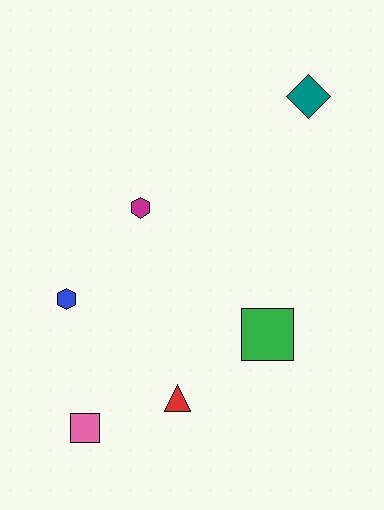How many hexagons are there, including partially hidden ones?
There are 2 hexagons.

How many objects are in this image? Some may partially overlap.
There are 6 objects.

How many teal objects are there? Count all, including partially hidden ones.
There is 1 teal object.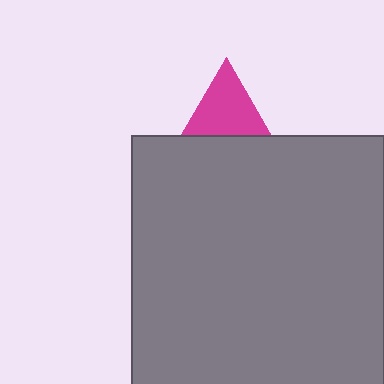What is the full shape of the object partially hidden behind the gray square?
The partially hidden object is a magenta triangle.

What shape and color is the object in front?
The object in front is a gray square.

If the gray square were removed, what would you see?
You would see the complete magenta triangle.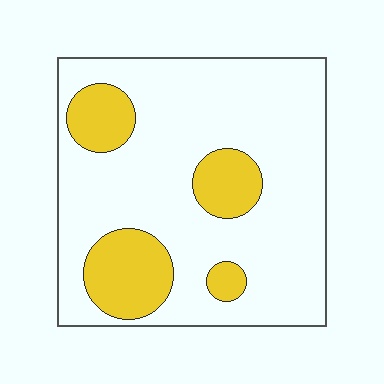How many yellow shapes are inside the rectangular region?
4.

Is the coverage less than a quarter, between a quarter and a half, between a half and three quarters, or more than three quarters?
Less than a quarter.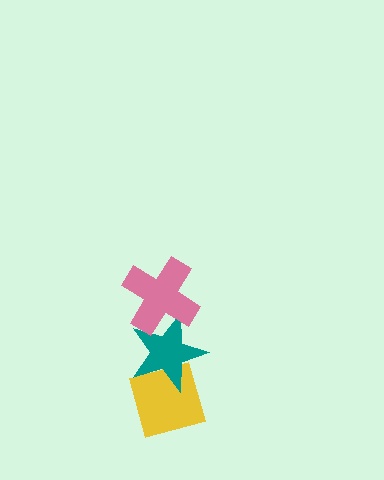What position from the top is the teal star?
The teal star is 2nd from the top.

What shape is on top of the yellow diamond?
The teal star is on top of the yellow diamond.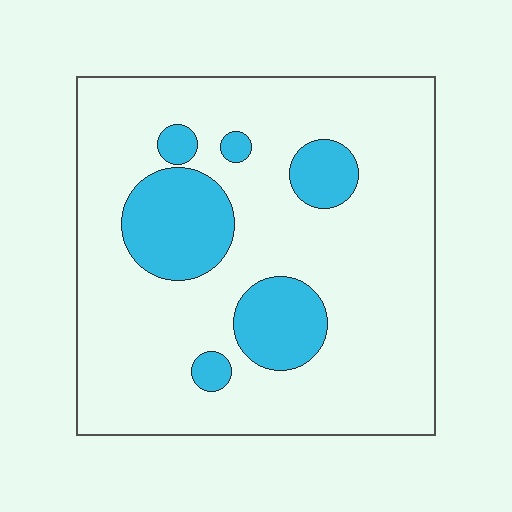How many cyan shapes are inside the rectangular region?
6.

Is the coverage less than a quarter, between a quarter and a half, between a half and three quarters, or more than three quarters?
Less than a quarter.